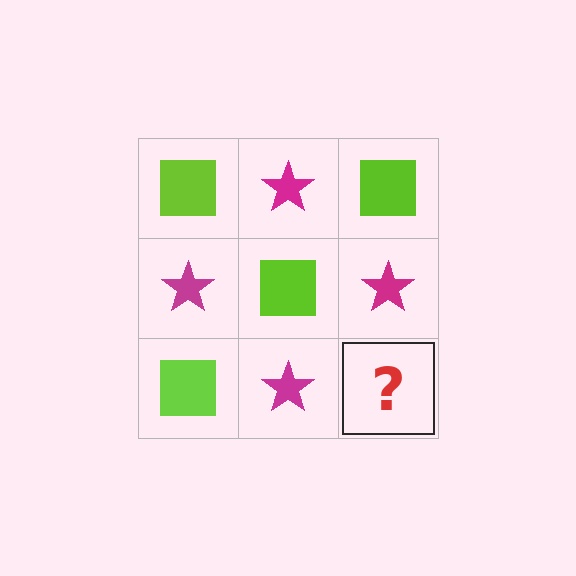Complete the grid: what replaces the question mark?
The question mark should be replaced with a lime square.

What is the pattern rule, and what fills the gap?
The rule is that it alternates lime square and magenta star in a checkerboard pattern. The gap should be filled with a lime square.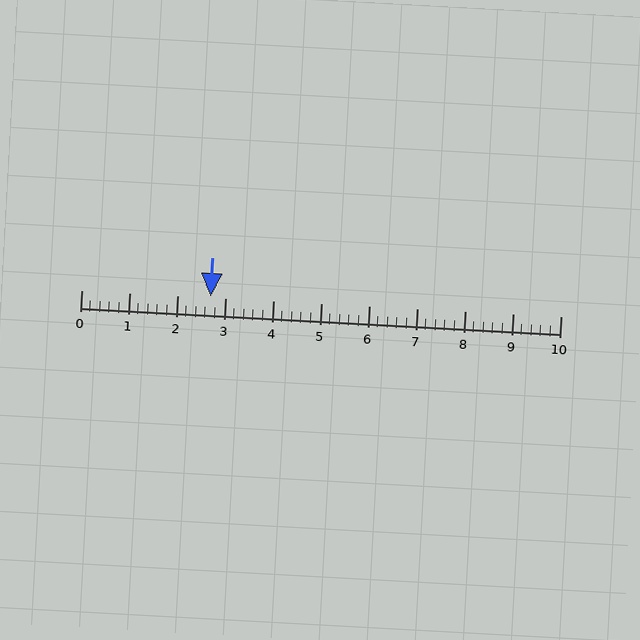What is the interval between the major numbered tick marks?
The major tick marks are spaced 1 units apart.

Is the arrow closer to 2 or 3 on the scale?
The arrow is closer to 3.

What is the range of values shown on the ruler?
The ruler shows values from 0 to 10.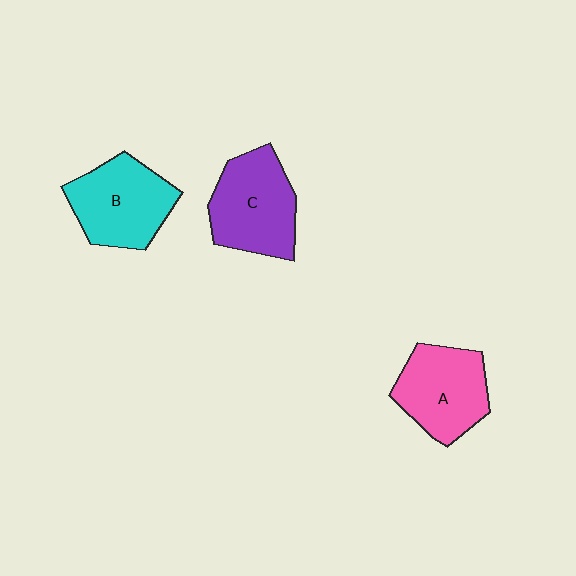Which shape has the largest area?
Shape C (purple).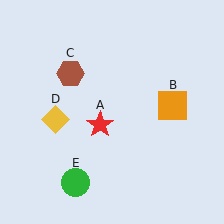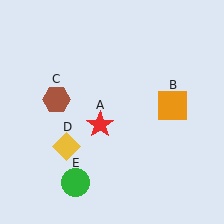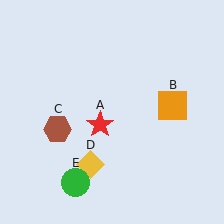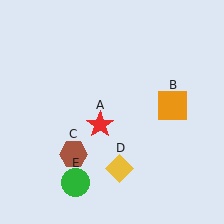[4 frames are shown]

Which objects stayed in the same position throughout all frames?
Red star (object A) and orange square (object B) and green circle (object E) remained stationary.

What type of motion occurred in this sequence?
The brown hexagon (object C), yellow diamond (object D) rotated counterclockwise around the center of the scene.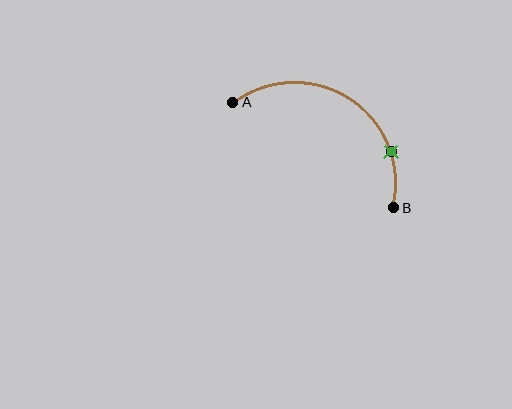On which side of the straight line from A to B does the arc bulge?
The arc bulges above the straight line connecting A and B.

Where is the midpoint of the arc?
The arc midpoint is the point on the curve farthest from the straight line joining A and B. It sits above that line.